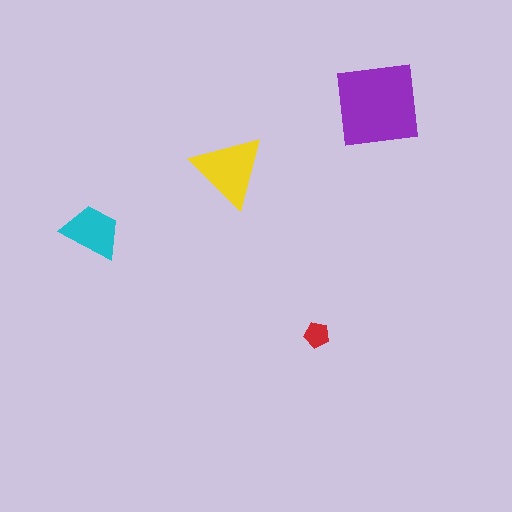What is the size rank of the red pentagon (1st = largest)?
4th.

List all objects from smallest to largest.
The red pentagon, the cyan trapezoid, the yellow triangle, the purple square.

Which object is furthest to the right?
The purple square is rightmost.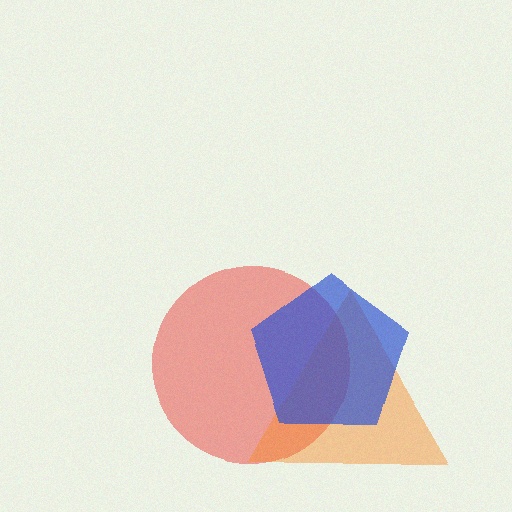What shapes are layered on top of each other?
The layered shapes are: a red circle, an orange triangle, a blue pentagon.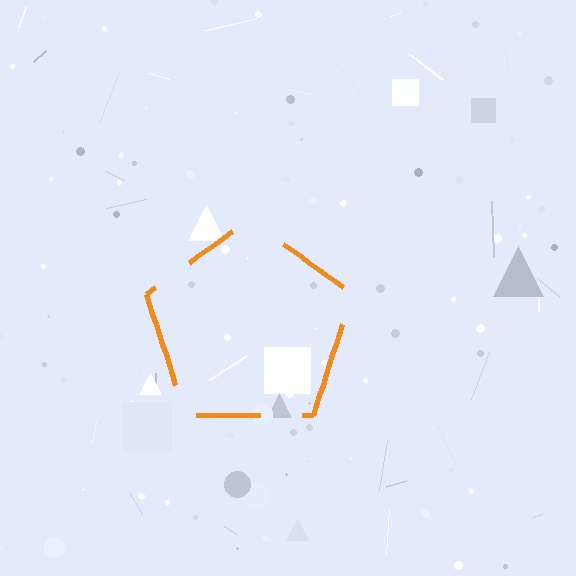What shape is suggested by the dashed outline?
The dashed outline suggests a pentagon.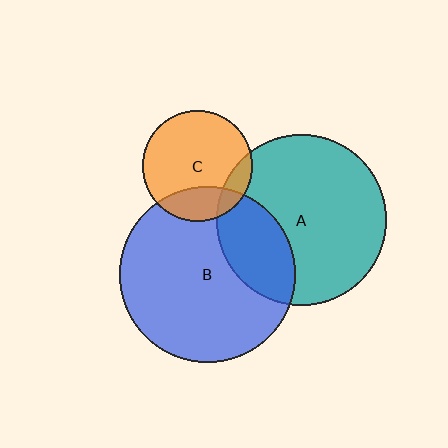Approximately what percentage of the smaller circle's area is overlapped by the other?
Approximately 20%.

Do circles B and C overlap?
Yes.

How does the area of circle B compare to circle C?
Approximately 2.5 times.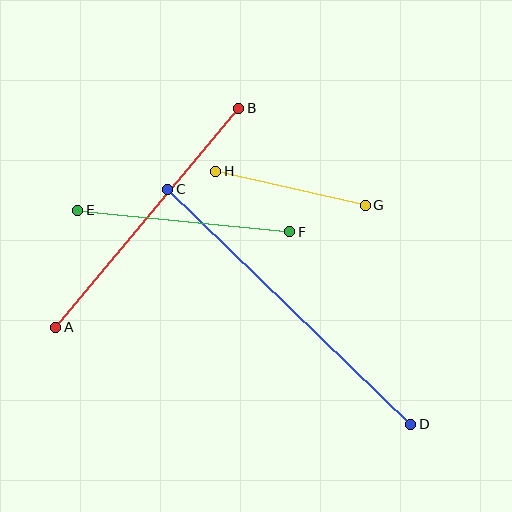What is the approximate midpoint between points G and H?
The midpoint is at approximately (291, 188) pixels.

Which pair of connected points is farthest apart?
Points C and D are farthest apart.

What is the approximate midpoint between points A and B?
The midpoint is at approximately (147, 218) pixels.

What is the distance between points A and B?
The distance is approximately 285 pixels.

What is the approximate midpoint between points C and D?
The midpoint is at approximately (289, 307) pixels.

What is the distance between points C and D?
The distance is approximately 338 pixels.